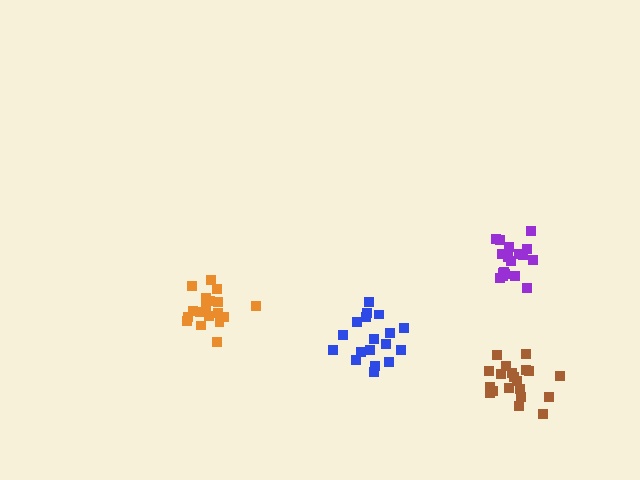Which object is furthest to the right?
The brown cluster is rightmost.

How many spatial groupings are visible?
There are 4 spatial groupings.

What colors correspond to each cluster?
The clusters are colored: orange, purple, blue, brown.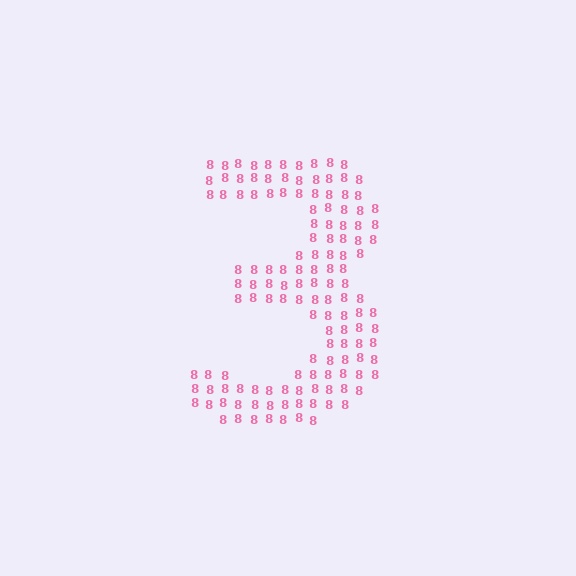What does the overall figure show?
The overall figure shows the digit 3.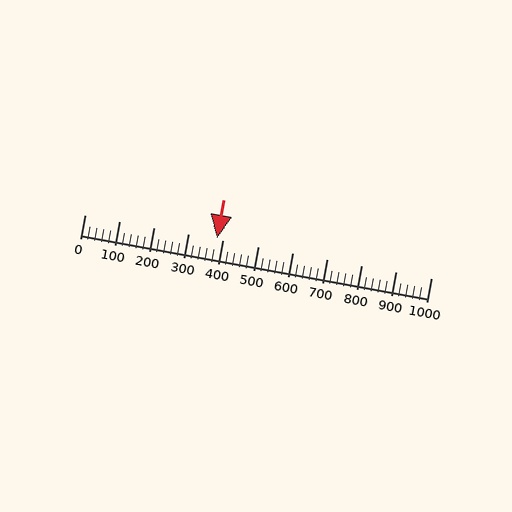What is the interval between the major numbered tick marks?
The major tick marks are spaced 100 units apart.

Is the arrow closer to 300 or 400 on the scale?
The arrow is closer to 400.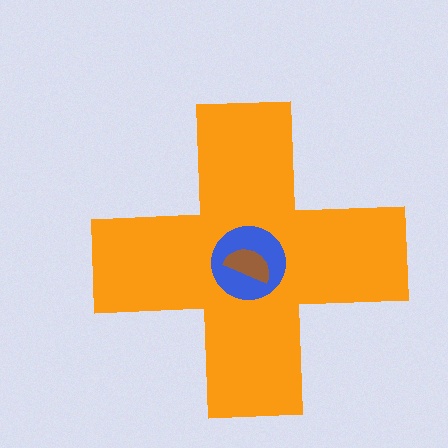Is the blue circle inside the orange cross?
Yes.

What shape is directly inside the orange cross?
The blue circle.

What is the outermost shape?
The orange cross.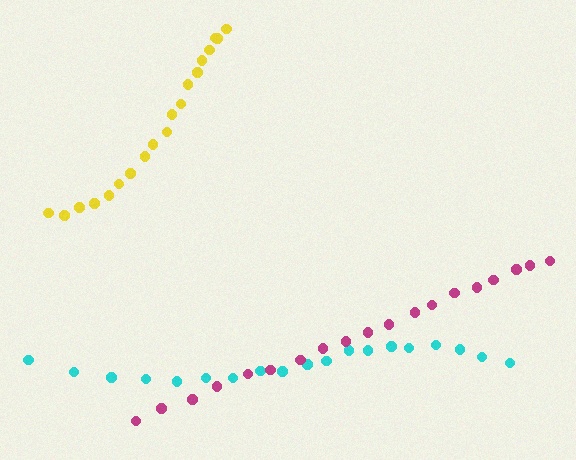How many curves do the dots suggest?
There are 3 distinct paths.